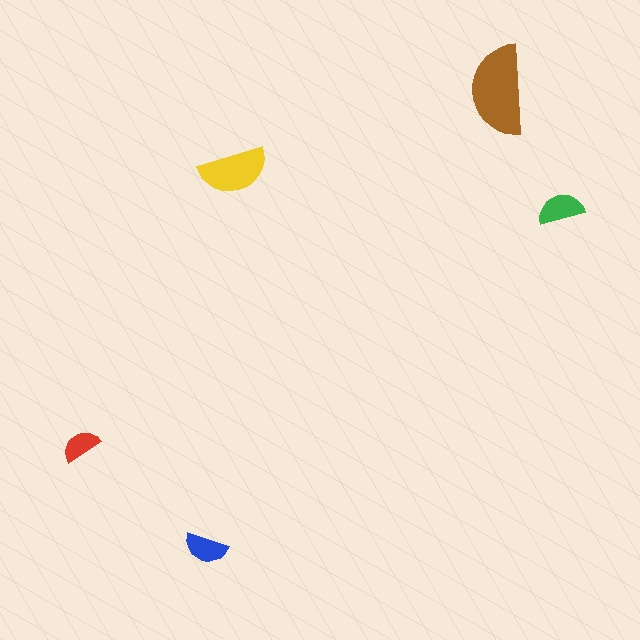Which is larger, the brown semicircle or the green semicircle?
The brown one.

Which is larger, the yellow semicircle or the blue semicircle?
The yellow one.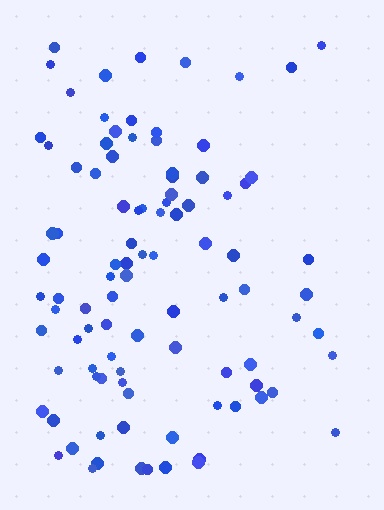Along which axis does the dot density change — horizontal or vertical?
Horizontal.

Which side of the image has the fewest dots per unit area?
The right.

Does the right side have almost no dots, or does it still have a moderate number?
Still a moderate number, just noticeably fewer than the left.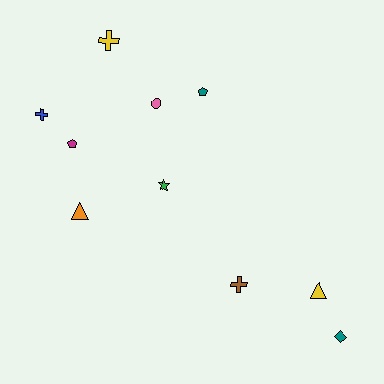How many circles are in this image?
There is 1 circle.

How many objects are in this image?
There are 10 objects.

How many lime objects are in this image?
There are no lime objects.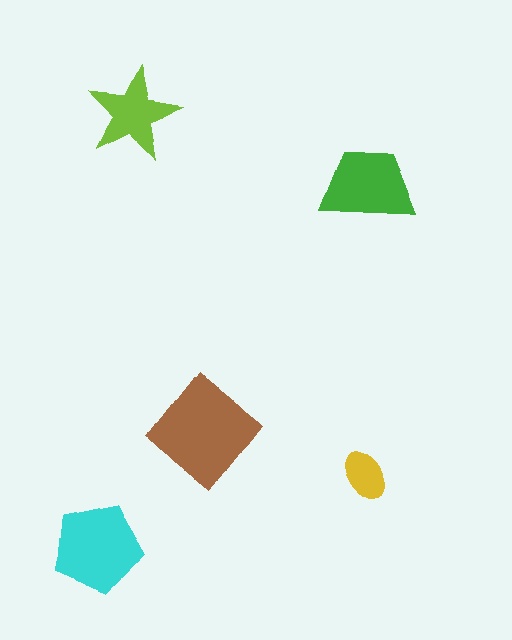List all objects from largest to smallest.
The brown diamond, the cyan pentagon, the green trapezoid, the lime star, the yellow ellipse.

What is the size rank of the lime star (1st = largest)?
4th.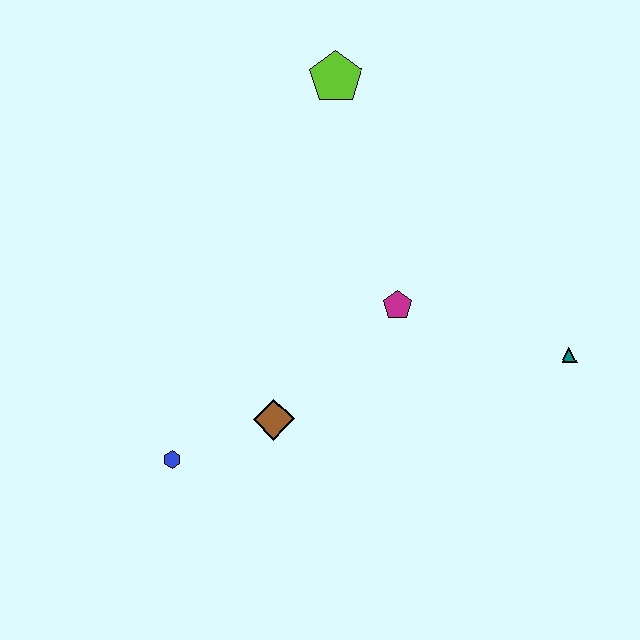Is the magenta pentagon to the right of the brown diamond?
Yes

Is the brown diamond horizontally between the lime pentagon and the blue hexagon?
Yes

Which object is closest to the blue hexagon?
The brown diamond is closest to the blue hexagon.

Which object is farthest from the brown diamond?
The lime pentagon is farthest from the brown diamond.